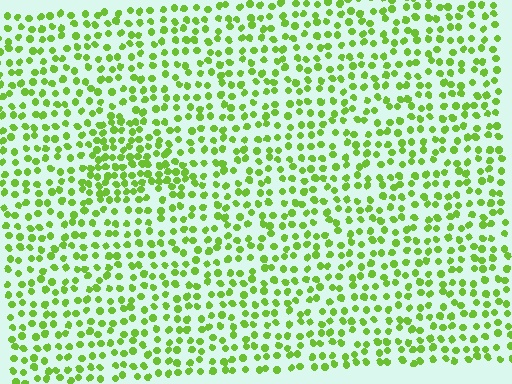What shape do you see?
I see a triangle.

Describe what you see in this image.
The image contains small lime elements arranged at two different densities. A triangle-shaped region is visible where the elements are more densely packed than the surrounding area.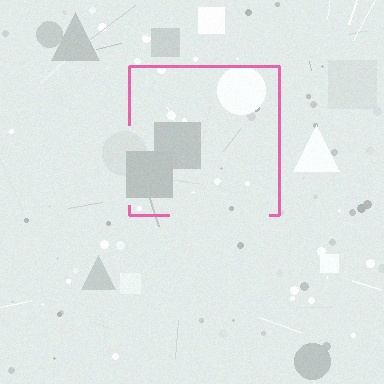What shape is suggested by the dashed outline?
The dashed outline suggests a square.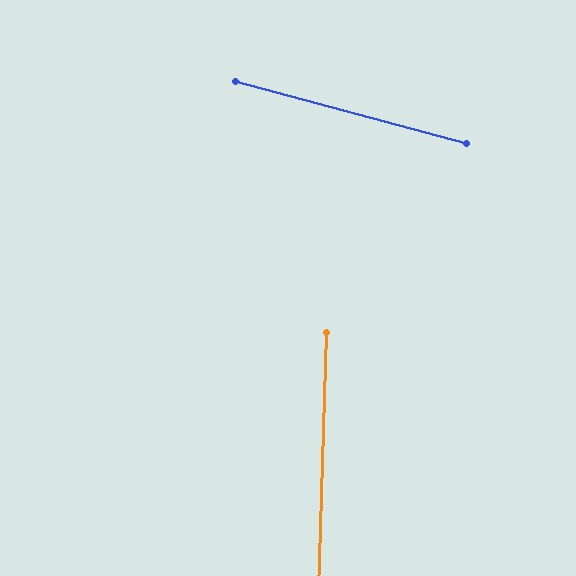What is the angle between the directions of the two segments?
Approximately 77 degrees.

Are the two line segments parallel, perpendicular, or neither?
Neither parallel nor perpendicular — they differ by about 77°.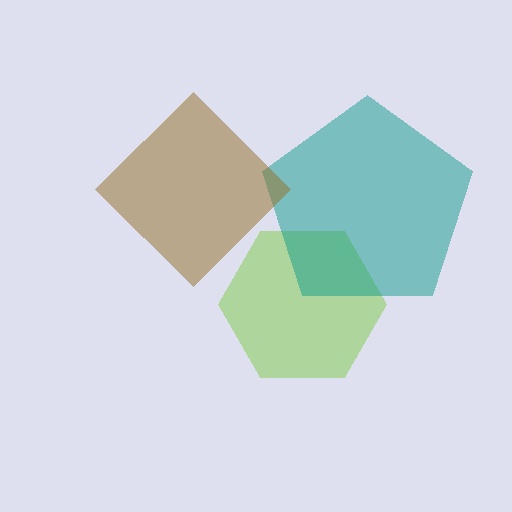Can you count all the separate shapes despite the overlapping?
Yes, there are 3 separate shapes.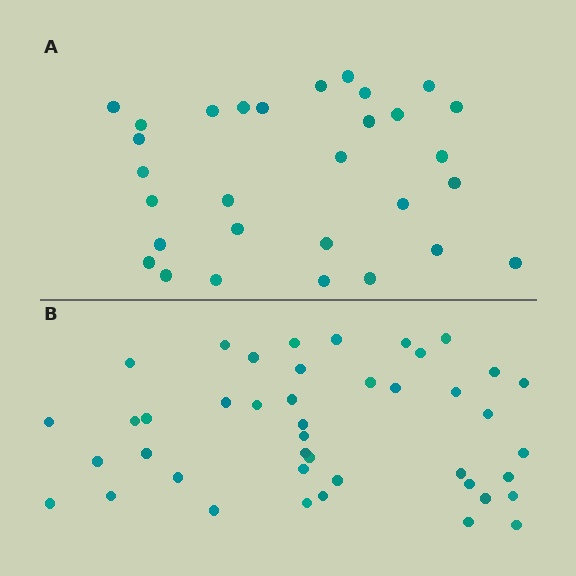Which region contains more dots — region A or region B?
Region B (the bottom region) has more dots.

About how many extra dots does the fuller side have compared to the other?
Region B has approximately 15 more dots than region A.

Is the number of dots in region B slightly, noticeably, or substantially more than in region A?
Region B has noticeably more, but not dramatically so. The ratio is roughly 1.4 to 1.